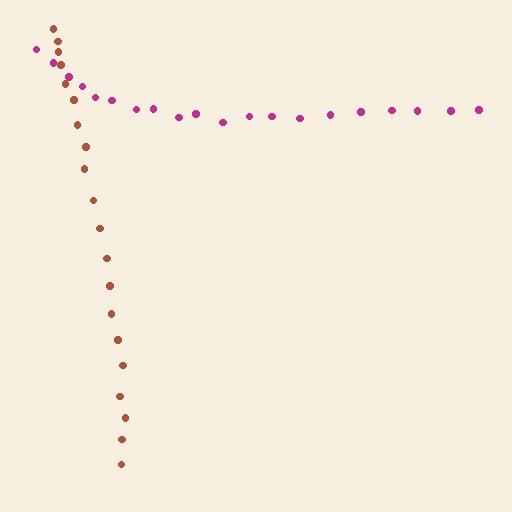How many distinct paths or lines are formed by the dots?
There are 2 distinct paths.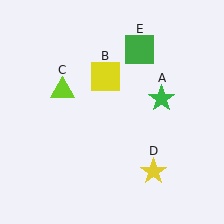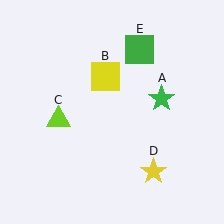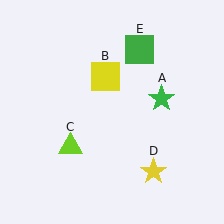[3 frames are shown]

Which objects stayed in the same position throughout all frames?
Green star (object A) and yellow square (object B) and yellow star (object D) and green square (object E) remained stationary.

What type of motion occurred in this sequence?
The lime triangle (object C) rotated counterclockwise around the center of the scene.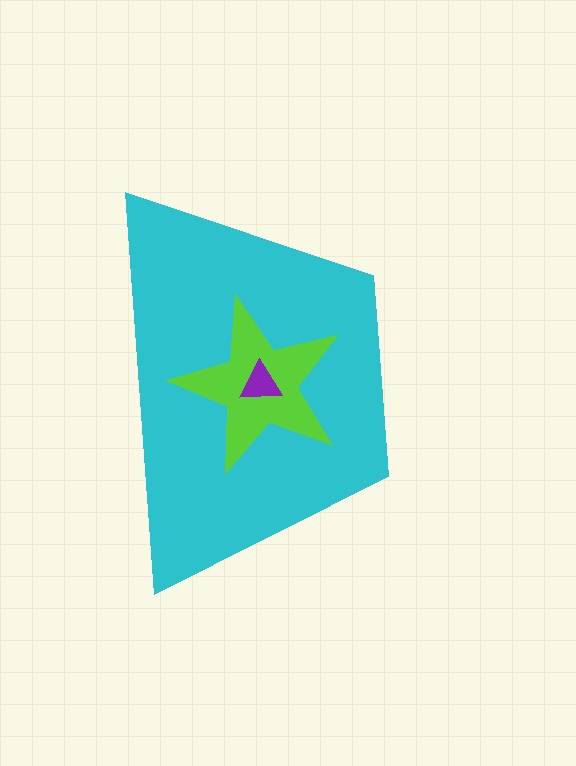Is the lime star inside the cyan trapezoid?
Yes.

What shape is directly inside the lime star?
The purple triangle.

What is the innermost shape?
The purple triangle.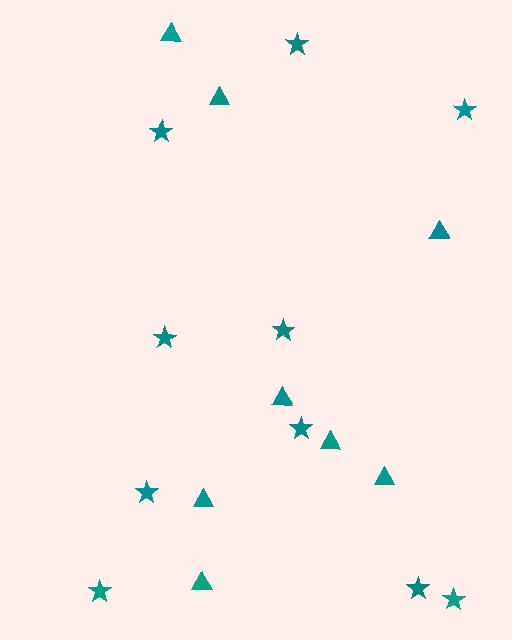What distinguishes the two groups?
There are 2 groups: one group of stars (10) and one group of triangles (8).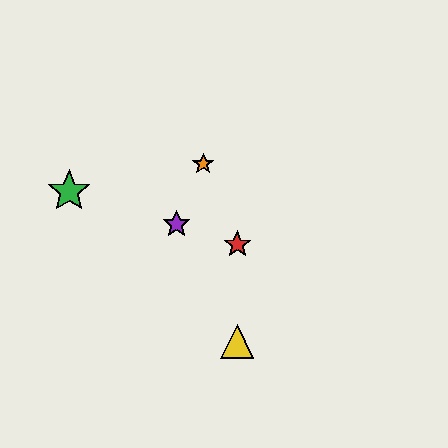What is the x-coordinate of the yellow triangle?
The yellow triangle is at x≈237.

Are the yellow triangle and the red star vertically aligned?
Yes, both are at x≈237.